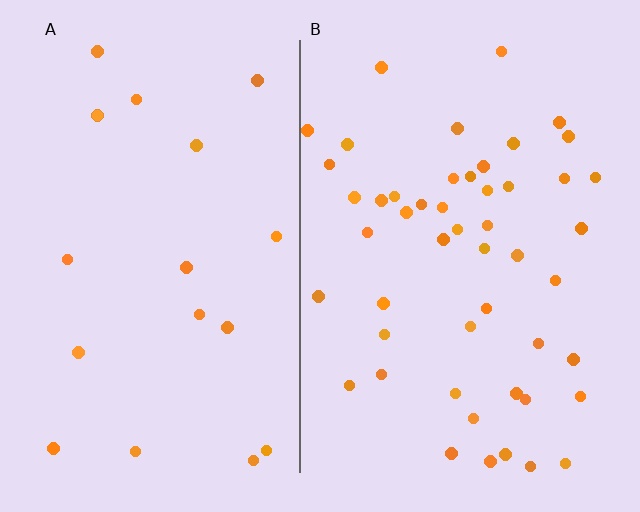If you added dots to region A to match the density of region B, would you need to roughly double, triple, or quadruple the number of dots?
Approximately triple.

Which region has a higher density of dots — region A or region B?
B (the right).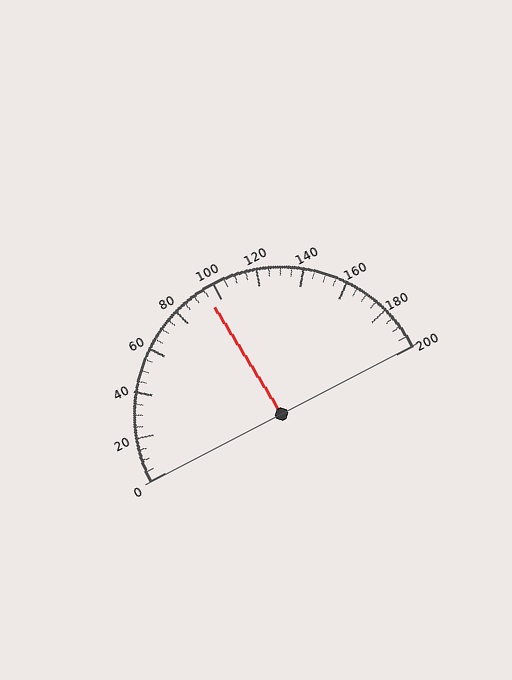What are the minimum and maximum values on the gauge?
The gauge ranges from 0 to 200.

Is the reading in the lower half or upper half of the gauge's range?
The reading is in the lower half of the range (0 to 200).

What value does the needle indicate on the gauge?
The needle indicates approximately 95.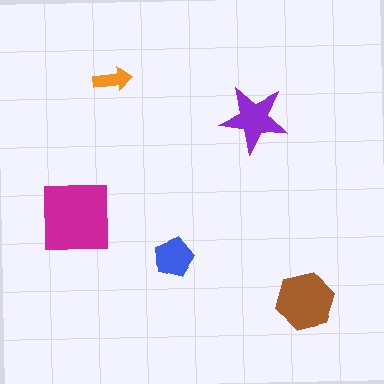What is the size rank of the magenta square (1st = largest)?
1st.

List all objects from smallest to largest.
The orange arrow, the blue pentagon, the purple star, the brown hexagon, the magenta square.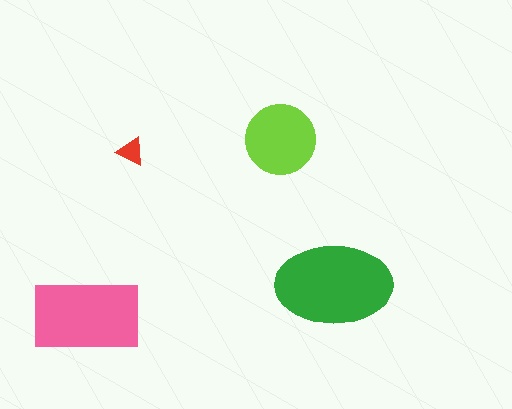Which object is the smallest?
The red triangle.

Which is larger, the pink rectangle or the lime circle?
The pink rectangle.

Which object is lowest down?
The pink rectangle is bottommost.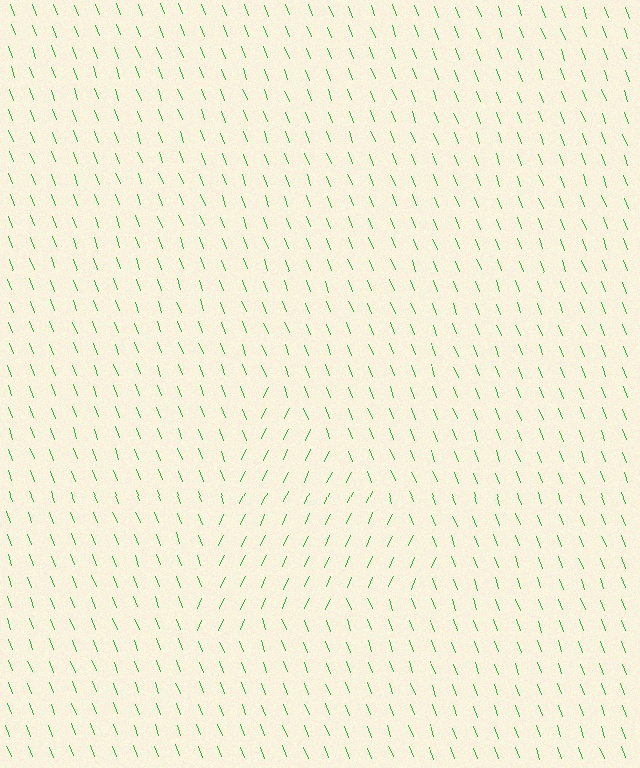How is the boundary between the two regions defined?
The boundary is defined purely by a change in line orientation (approximately 45 degrees difference). All lines are the same color and thickness.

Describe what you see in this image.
The image is filled with small green line segments. A triangle region in the image has lines oriented differently from the surrounding lines, creating a visible texture boundary.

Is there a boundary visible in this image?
Yes, there is a texture boundary formed by a change in line orientation.